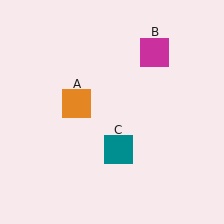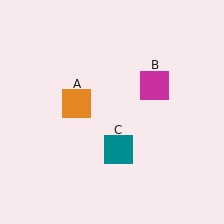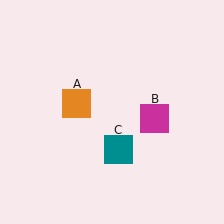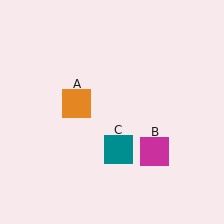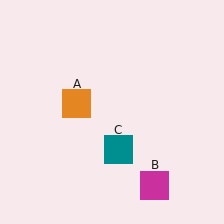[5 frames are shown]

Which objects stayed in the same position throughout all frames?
Orange square (object A) and teal square (object C) remained stationary.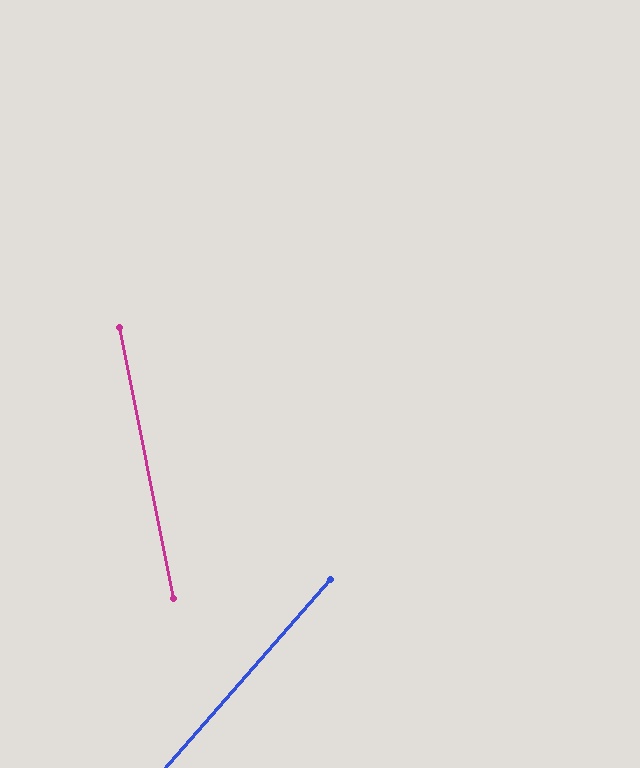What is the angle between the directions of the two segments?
Approximately 52 degrees.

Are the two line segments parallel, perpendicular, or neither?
Neither parallel nor perpendicular — they differ by about 52°.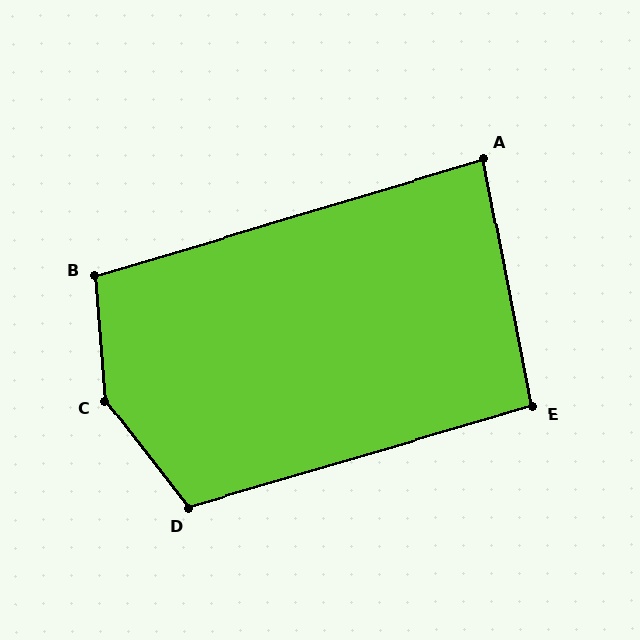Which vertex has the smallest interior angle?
A, at approximately 85 degrees.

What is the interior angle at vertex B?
Approximately 102 degrees (obtuse).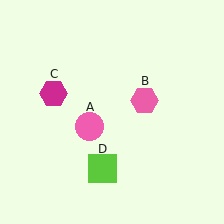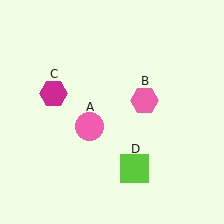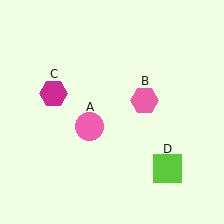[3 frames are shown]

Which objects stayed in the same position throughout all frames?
Pink circle (object A) and pink hexagon (object B) and magenta hexagon (object C) remained stationary.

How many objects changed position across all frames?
1 object changed position: lime square (object D).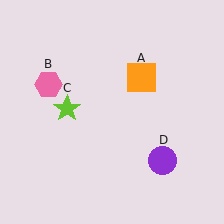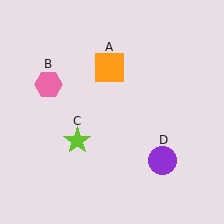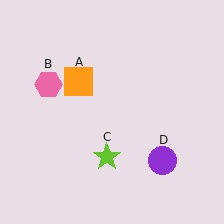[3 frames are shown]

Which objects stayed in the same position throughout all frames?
Pink hexagon (object B) and purple circle (object D) remained stationary.